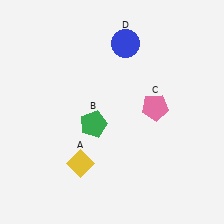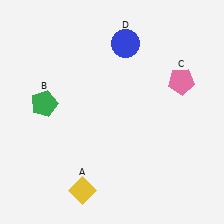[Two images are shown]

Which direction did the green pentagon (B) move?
The green pentagon (B) moved left.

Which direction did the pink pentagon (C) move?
The pink pentagon (C) moved right.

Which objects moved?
The objects that moved are: the yellow diamond (A), the green pentagon (B), the pink pentagon (C).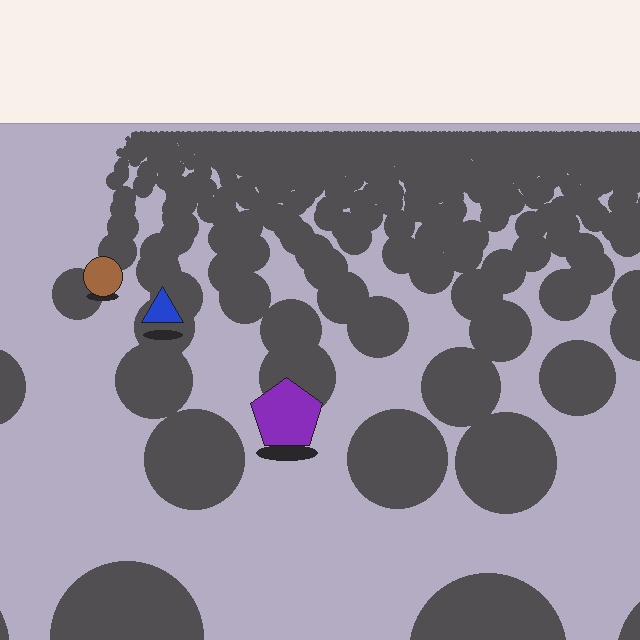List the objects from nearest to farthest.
From nearest to farthest: the purple pentagon, the blue triangle, the brown circle.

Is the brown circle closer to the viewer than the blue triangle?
No. The blue triangle is closer — you can tell from the texture gradient: the ground texture is coarser near it.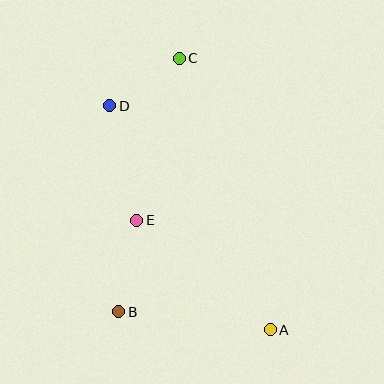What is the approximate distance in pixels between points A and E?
The distance between A and E is approximately 173 pixels.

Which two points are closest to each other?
Points C and D are closest to each other.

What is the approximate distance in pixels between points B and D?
The distance between B and D is approximately 206 pixels.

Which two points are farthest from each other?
Points A and C are farthest from each other.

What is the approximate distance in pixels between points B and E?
The distance between B and E is approximately 93 pixels.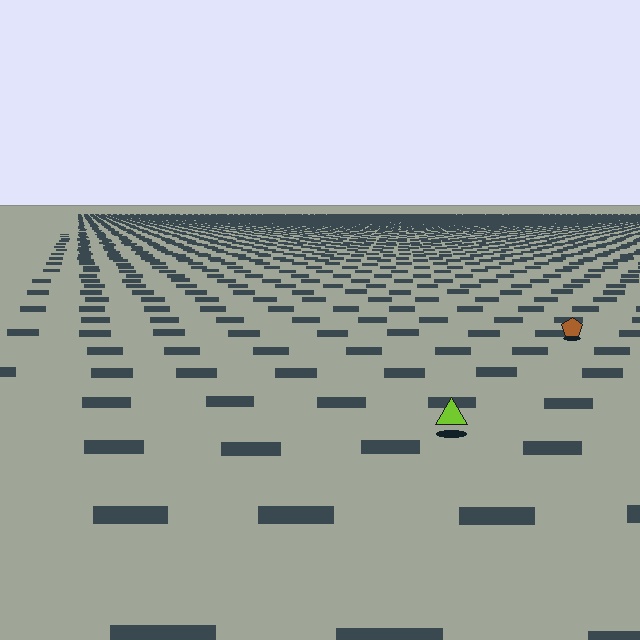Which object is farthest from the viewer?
The brown pentagon is farthest from the viewer. It appears smaller and the ground texture around it is denser.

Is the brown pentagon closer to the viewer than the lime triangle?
No. The lime triangle is closer — you can tell from the texture gradient: the ground texture is coarser near it.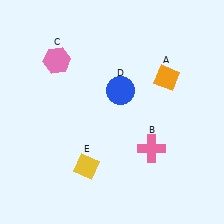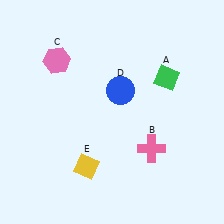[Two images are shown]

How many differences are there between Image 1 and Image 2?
There is 1 difference between the two images.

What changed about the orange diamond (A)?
In Image 1, A is orange. In Image 2, it changed to green.